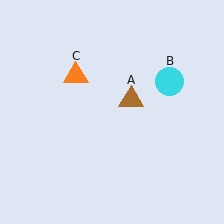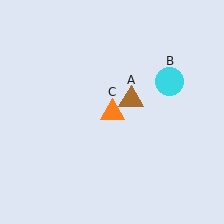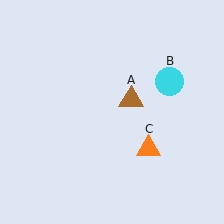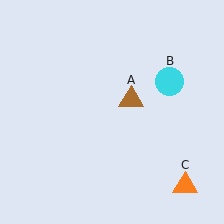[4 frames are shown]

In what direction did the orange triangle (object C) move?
The orange triangle (object C) moved down and to the right.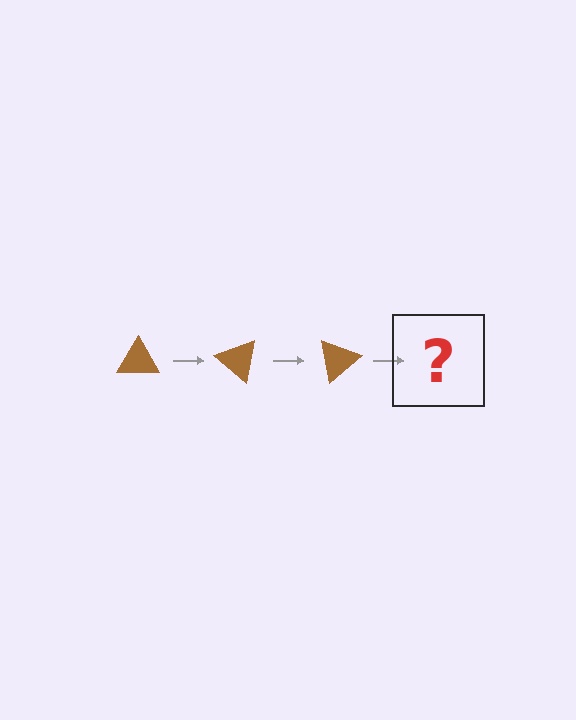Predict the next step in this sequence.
The next step is a brown triangle rotated 120 degrees.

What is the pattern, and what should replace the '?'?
The pattern is that the triangle rotates 40 degrees each step. The '?' should be a brown triangle rotated 120 degrees.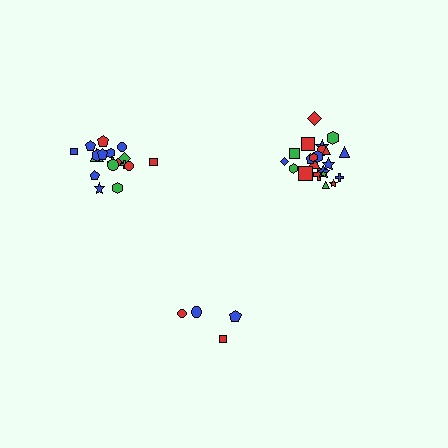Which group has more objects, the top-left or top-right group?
The top-right group.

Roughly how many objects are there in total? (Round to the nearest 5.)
Roughly 45 objects in total.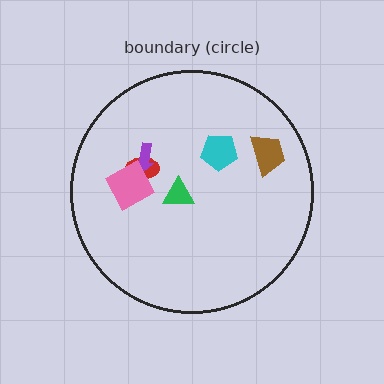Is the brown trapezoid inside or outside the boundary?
Inside.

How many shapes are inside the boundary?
6 inside, 0 outside.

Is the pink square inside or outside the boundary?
Inside.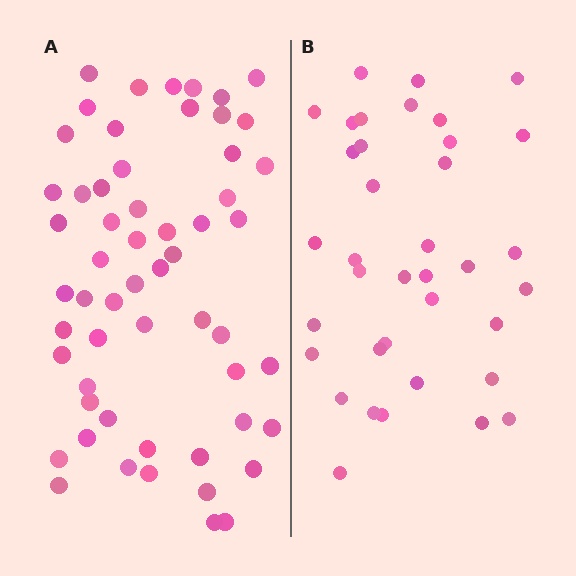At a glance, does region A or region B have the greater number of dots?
Region A (the left region) has more dots.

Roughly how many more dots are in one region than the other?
Region A has approximately 20 more dots than region B.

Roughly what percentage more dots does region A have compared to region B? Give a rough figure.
About 55% more.